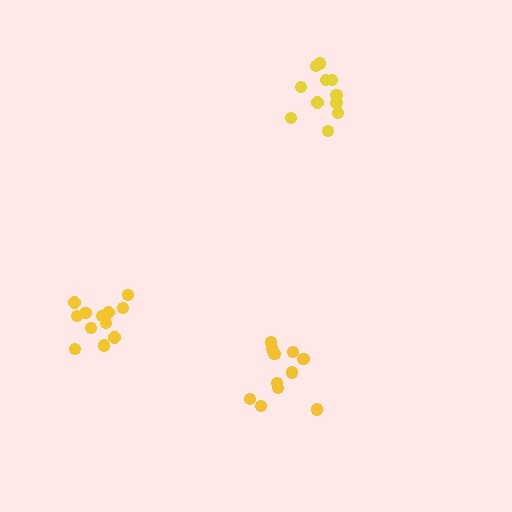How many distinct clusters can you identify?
There are 3 distinct clusters.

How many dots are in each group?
Group 1: 11 dots, Group 2: 12 dots, Group 3: 11 dots (34 total).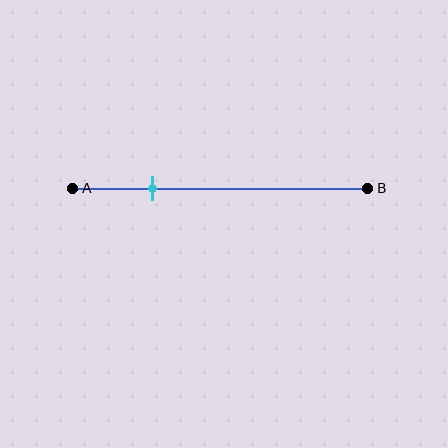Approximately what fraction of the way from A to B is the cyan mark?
The cyan mark is approximately 25% of the way from A to B.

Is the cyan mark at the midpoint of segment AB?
No, the mark is at about 25% from A, not at the 50% midpoint.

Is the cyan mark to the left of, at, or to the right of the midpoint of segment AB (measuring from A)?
The cyan mark is to the left of the midpoint of segment AB.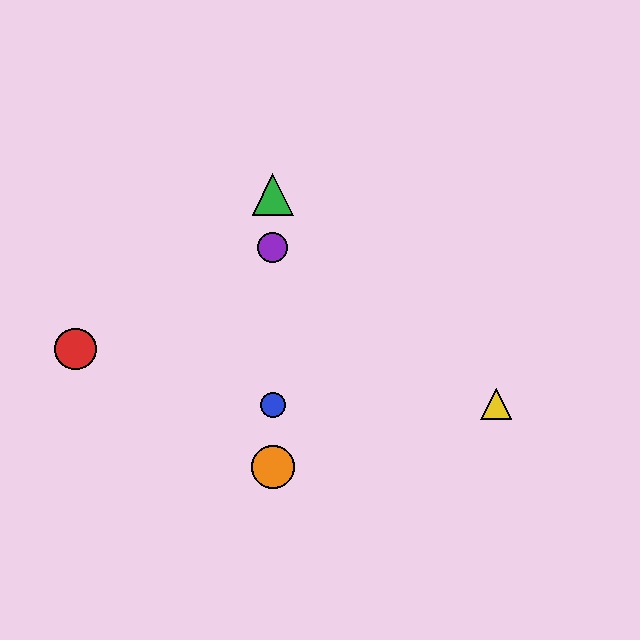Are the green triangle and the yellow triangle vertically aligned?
No, the green triangle is at x≈273 and the yellow triangle is at x≈496.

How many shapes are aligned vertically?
4 shapes (the blue circle, the green triangle, the purple circle, the orange circle) are aligned vertically.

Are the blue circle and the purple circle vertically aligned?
Yes, both are at x≈273.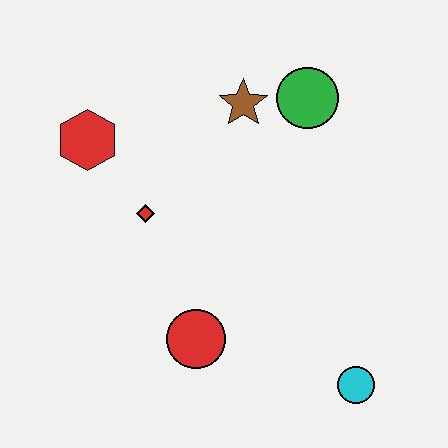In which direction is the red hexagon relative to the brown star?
The red hexagon is to the left of the brown star.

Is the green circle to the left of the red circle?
No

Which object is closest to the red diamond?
The red hexagon is closest to the red diamond.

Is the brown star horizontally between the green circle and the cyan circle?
No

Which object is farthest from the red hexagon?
The cyan circle is farthest from the red hexagon.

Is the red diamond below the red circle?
No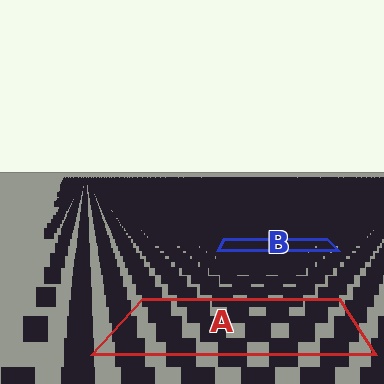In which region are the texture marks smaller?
The texture marks are smaller in region B, because it is farther away.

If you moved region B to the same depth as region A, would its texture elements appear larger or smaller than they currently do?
They would appear larger. At a closer depth, the same texture elements are projected at a bigger on-screen size.